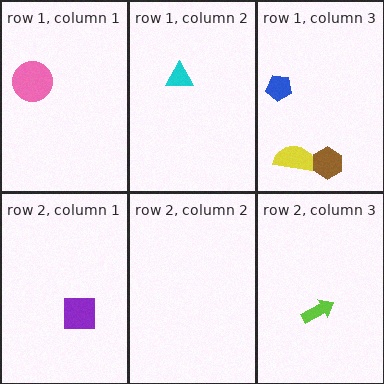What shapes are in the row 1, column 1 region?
The pink circle.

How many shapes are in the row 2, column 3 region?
1.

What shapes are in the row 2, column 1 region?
The purple square.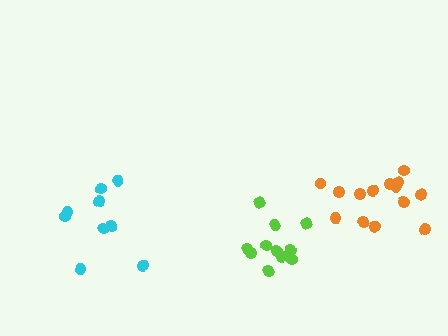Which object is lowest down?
The lime cluster is bottommost.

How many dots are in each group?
Group 1: 9 dots, Group 2: 11 dots, Group 3: 14 dots (34 total).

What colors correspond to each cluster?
The clusters are colored: cyan, lime, orange.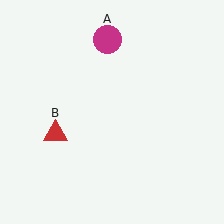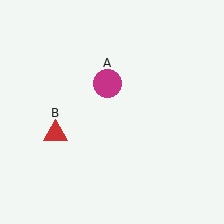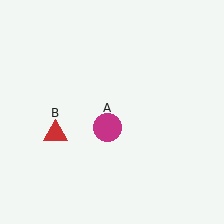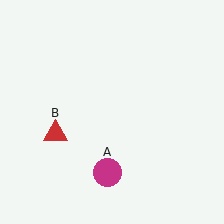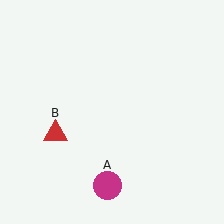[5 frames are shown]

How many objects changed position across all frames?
1 object changed position: magenta circle (object A).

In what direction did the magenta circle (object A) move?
The magenta circle (object A) moved down.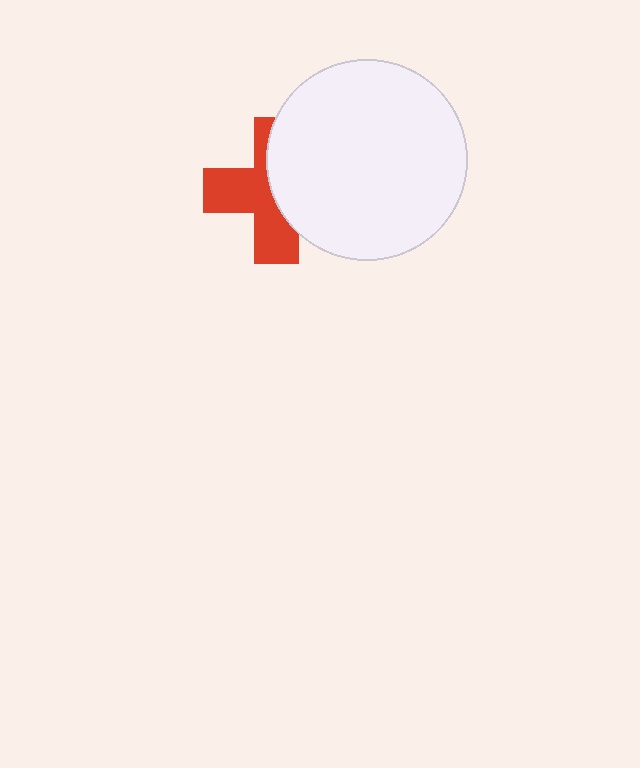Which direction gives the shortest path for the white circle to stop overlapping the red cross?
Moving right gives the shortest separation.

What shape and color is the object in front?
The object in front is a white circle.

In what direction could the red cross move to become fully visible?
The red cross could move left. That would shift it out from behind the white circle entirely.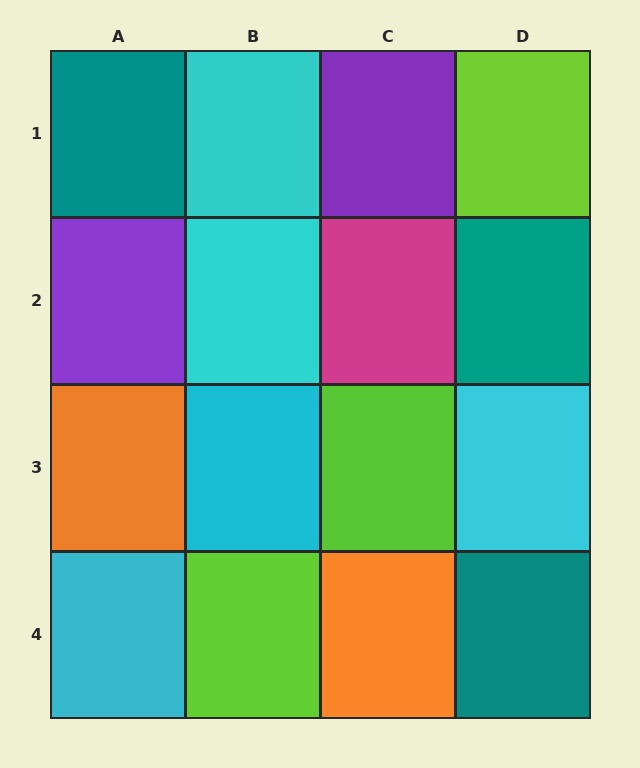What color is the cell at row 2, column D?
Teal.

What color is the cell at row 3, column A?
Orange.